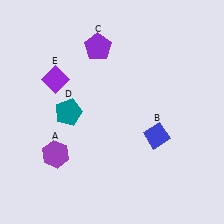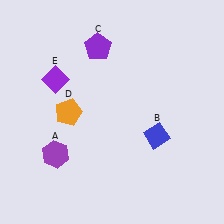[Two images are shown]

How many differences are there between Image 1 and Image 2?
There is 1 difference between the two images.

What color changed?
The pentagon (D) changed from teal in Image 1 to orange in Image 2.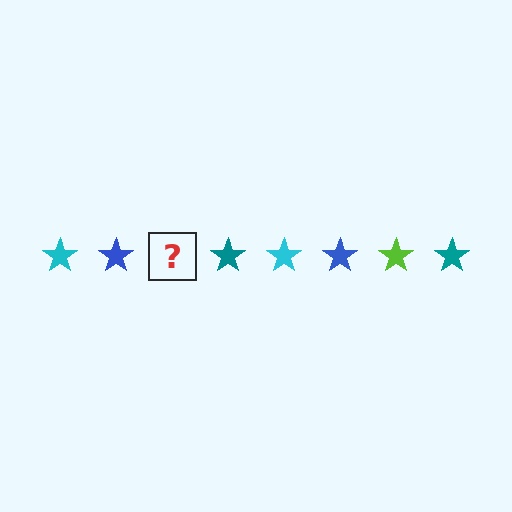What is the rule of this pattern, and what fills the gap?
The rule is that the pattern cycles through cyan, blue, lime, teal stars. The gap should be filled with a lime star.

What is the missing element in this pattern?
The missing element is a lime star.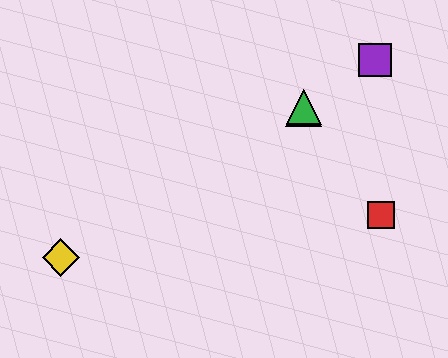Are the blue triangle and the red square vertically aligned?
No, the blue triangle is at x≈304 and the red square is at x≈381.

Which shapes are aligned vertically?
The blue triangle, the green triangle are aligned vertically.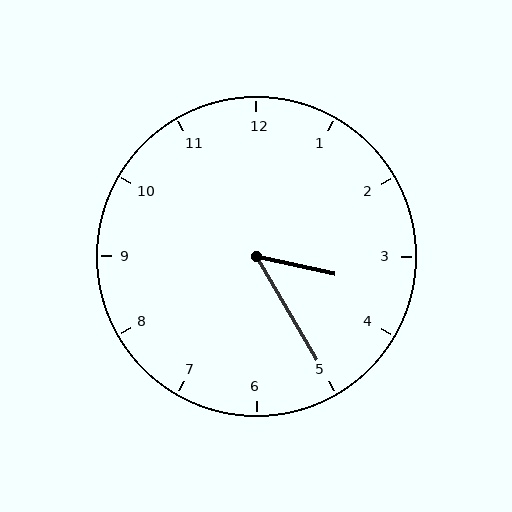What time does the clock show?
3:25.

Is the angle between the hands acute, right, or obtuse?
It is acute.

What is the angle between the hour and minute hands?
Approximately 48 degrees.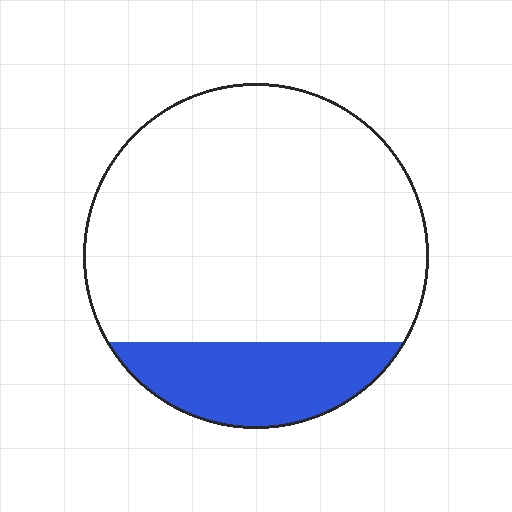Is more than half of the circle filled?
No.